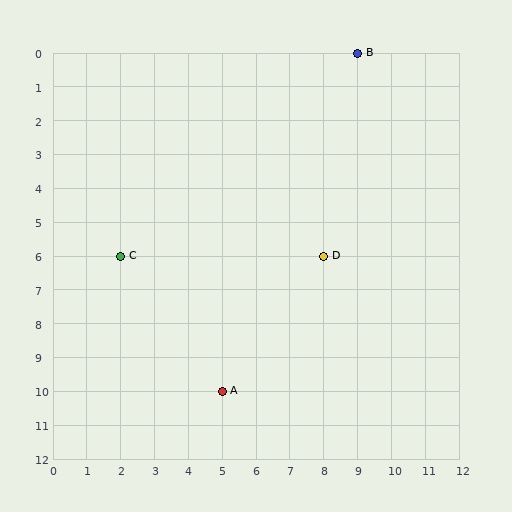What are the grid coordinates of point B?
Point B is at grid coordinates (9, 0).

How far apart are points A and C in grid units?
Points A and C are 3 columns and 4 rows apart (about 5.0 grid units diagonally).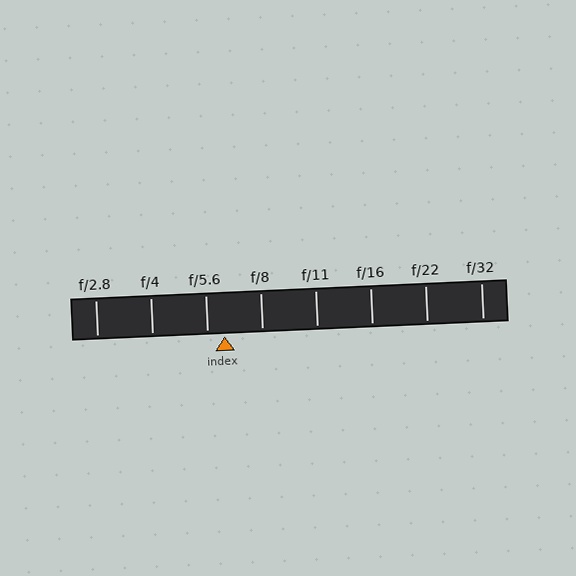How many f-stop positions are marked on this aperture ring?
There are 8 f-stop positions marked.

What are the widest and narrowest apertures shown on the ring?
The widest aperture shown is f/2.8 and the narrowest is f/32.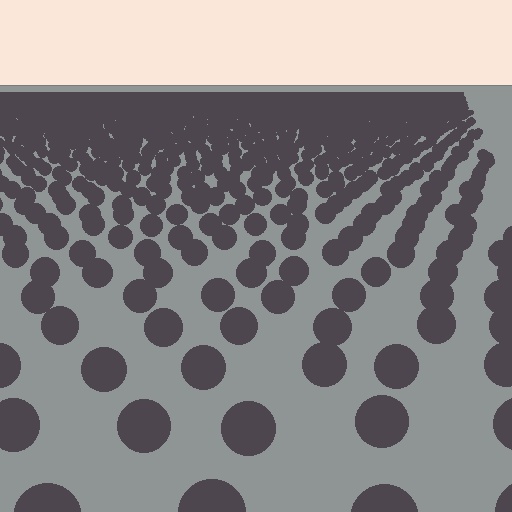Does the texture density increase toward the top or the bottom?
Density increases toward the top.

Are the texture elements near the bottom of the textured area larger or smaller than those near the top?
Larger. Near the bottom, elements are closer to the viewer and appear at a bigger on-screen size.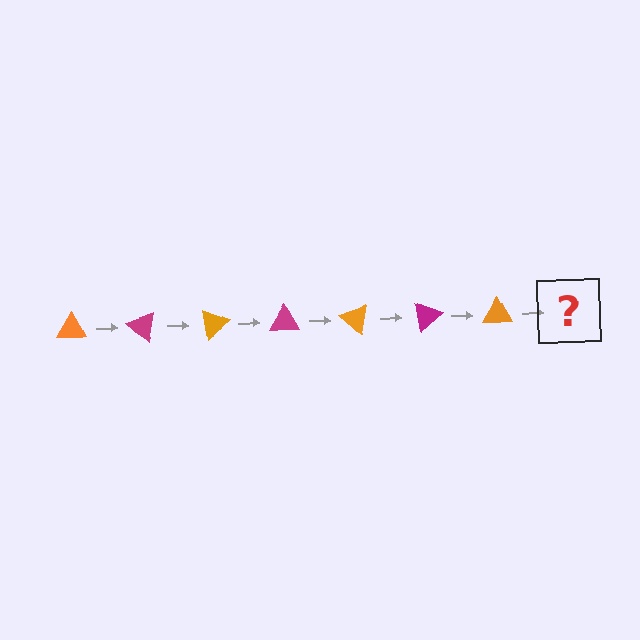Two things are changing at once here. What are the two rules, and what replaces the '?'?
The two rules are that it rotates 40 degrees each step and the color cycles through orange and magenta. The '?' should be a magenta triangle, rotated 280 degrees from the start.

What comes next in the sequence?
The next element should be a magenta triangle, rotated 280 degrees from the start.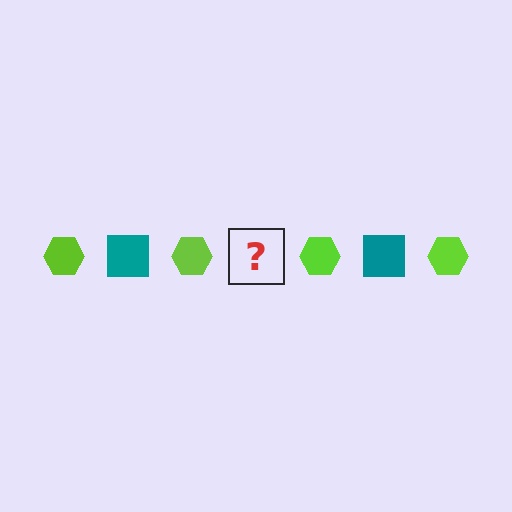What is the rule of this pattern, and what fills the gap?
The rule is that the pattern alternates between lime hexagon and teal square. The gap should be filled with a teal square.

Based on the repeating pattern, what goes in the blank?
The blank should be a teal square.